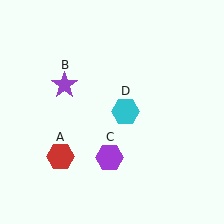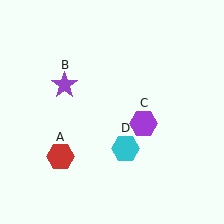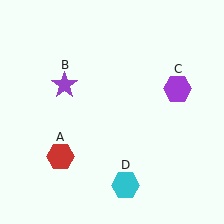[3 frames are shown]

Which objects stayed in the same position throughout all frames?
Red hexagon (object A) and purple star (object B) remained stationary.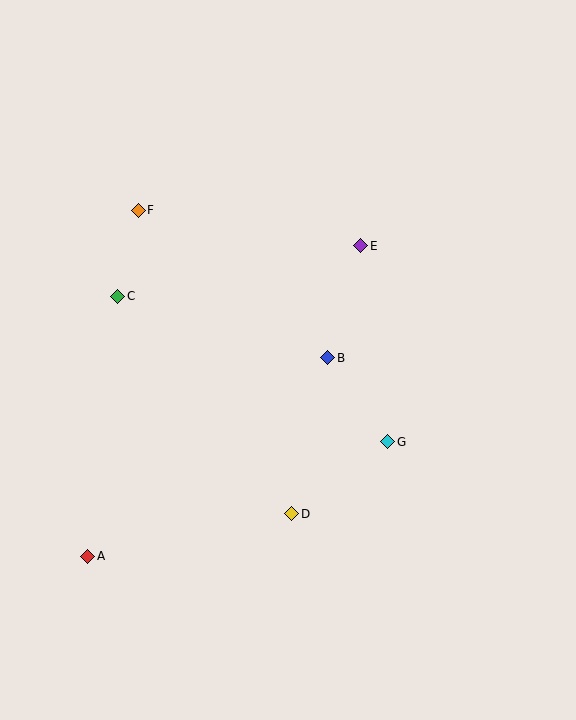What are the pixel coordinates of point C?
Point C is at (118, 296).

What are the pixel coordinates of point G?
Point G is at (388, 442).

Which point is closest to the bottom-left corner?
Point A is closest to the bottom-left corner.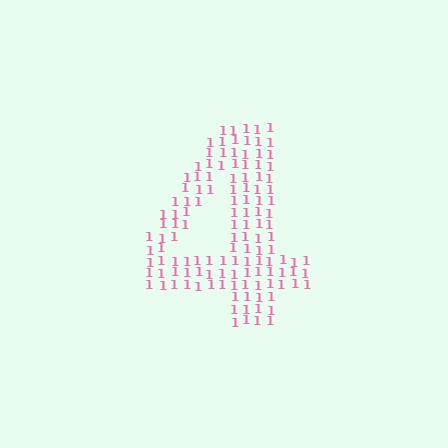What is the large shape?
The large shape is the digit 4.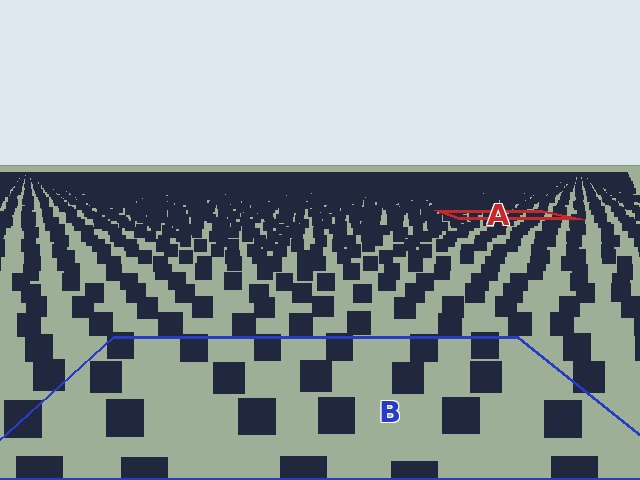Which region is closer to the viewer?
Region B is closer. The texture elements there are larger and more spread out.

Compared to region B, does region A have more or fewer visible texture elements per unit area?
Region A has more texture elements per unit area — they are packed more densely because it is farther away.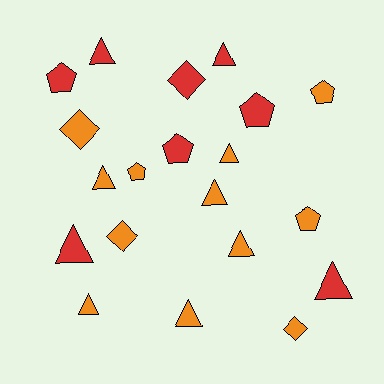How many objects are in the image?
There are 20 objects.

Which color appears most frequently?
Orange, with 12 objects.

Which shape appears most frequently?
Triangle, with 10 objects.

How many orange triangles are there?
There are 6 orange triangles.